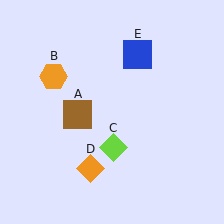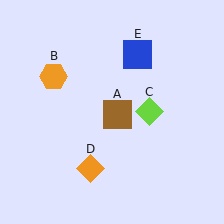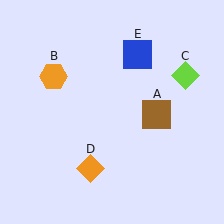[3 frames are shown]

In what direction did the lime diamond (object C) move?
The lime diamond (object C) moved up and to the right.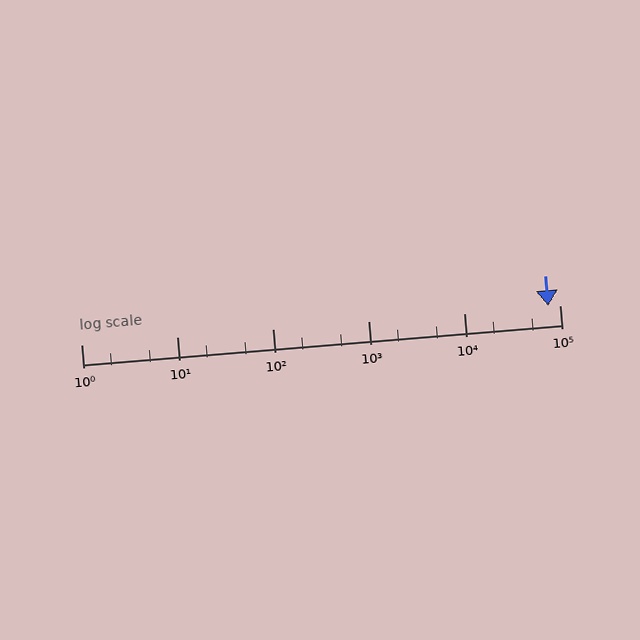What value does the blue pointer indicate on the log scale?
The pointer indicates approximately 76000.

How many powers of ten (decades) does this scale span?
The scale spans 5 decades, from 1 to 100000.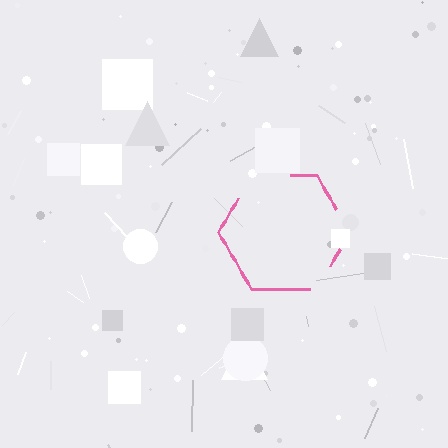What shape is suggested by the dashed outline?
The dashed outline suggests a hexagon.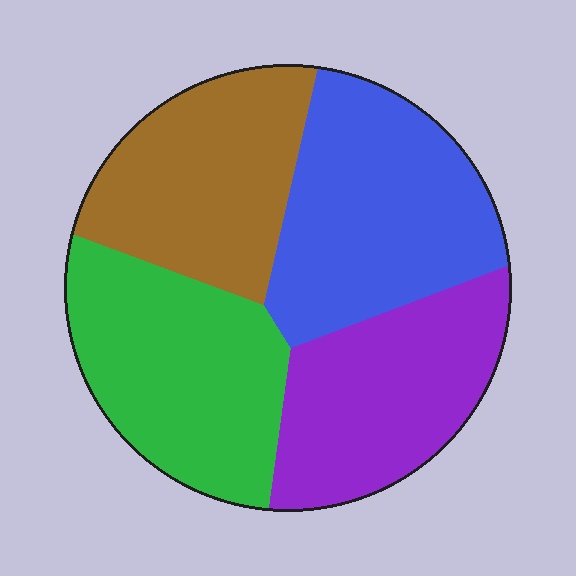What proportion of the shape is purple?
Purple takes up about one quarter (1/4) of the shape.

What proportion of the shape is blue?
Blue covers about 25% of the shape.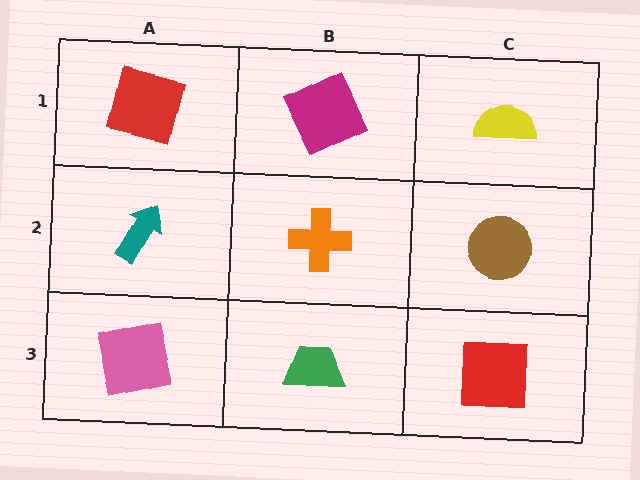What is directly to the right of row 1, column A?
A magenta square.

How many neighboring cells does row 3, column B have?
3.